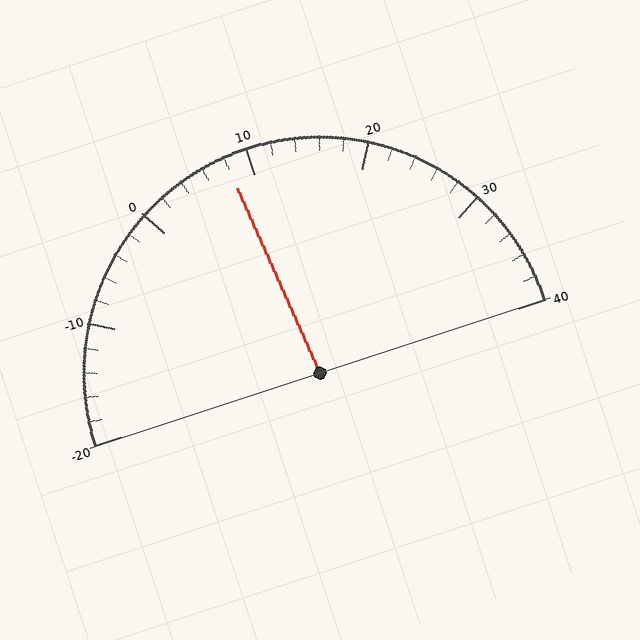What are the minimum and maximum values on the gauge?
The gauge ranges from -20 to 40.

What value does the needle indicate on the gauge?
The needle indicates approximately 8.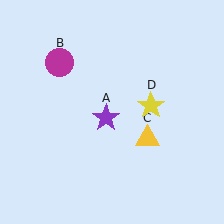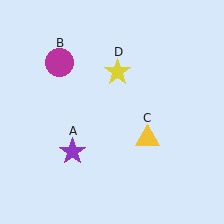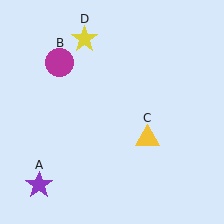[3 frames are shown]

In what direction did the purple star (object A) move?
The purple star (object A) moved down and to the left.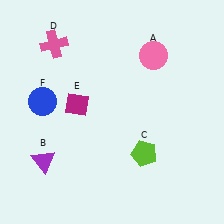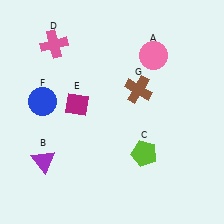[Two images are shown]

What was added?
A brown cross (G) was added in Image 2.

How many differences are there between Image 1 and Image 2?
There is 1 difference between the two images.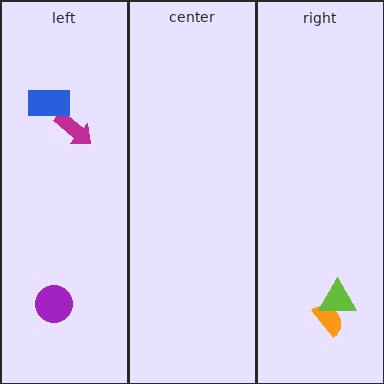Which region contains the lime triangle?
The right region.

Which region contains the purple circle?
The left region.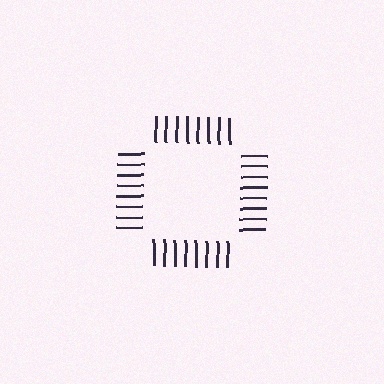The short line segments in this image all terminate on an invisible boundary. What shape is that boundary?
An illusory square — the line segments terminate on its edges but no continuous stroke is drawn.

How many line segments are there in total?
32 — 8 along each of the 4 edges.